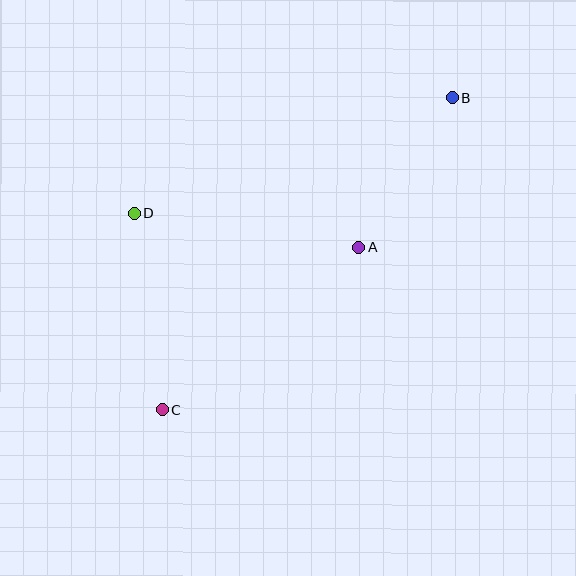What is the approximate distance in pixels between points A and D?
The distance between A and D is approximately 227 pixels.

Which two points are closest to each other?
Points A and B are closest to each other.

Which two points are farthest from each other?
Points B and C are farthest from each other.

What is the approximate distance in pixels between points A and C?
The distance between A and C is approximately 255 pixels.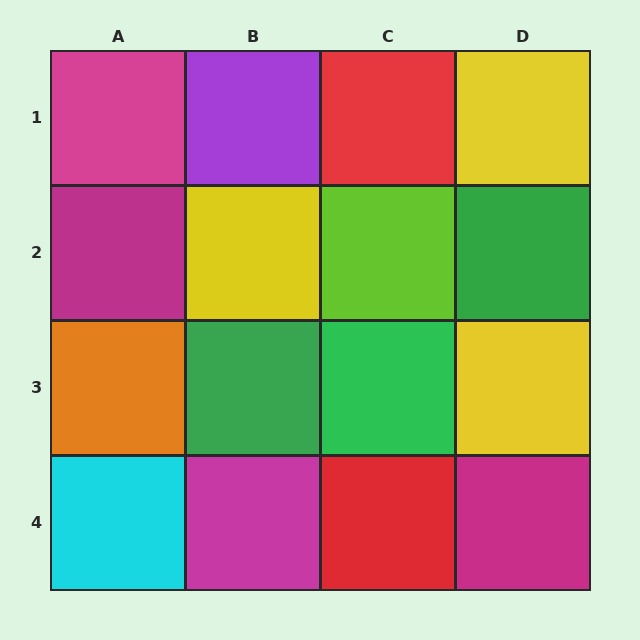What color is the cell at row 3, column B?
Green.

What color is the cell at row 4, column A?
Cyan.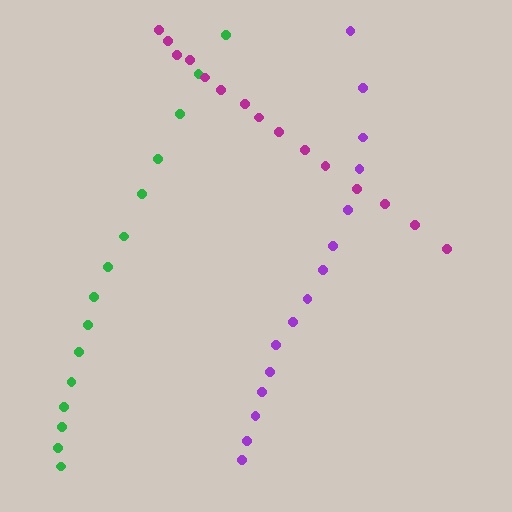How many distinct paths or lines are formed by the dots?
There are 3 distinct paths.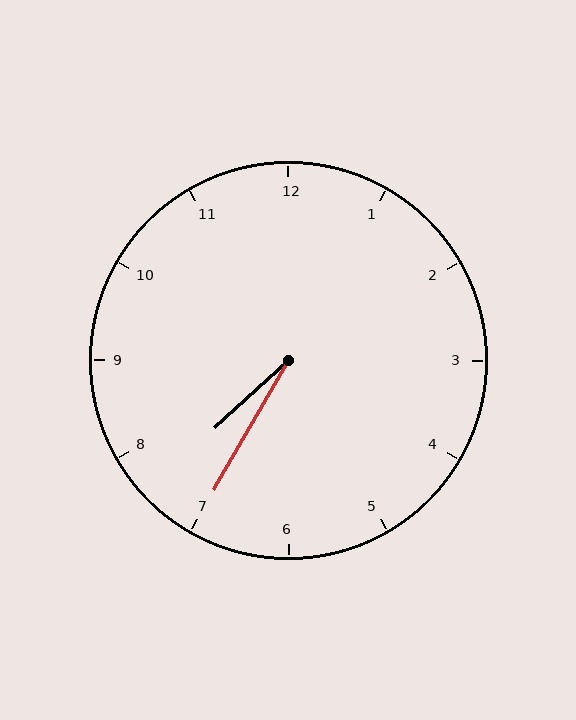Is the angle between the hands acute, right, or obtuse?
It is acute.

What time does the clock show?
7:35.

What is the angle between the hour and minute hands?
Approximately 18 degrees.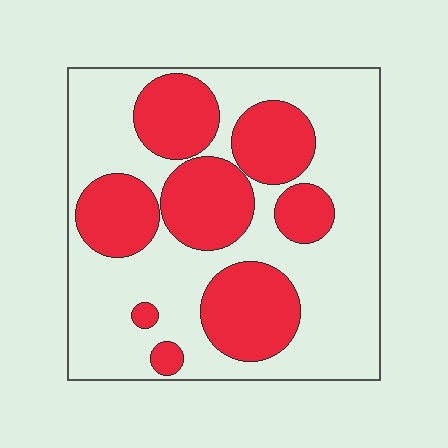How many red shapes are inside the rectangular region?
8.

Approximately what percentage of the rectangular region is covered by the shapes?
Approximately 35%.